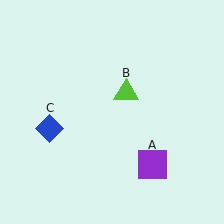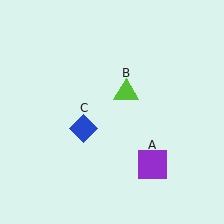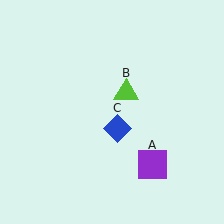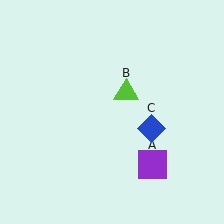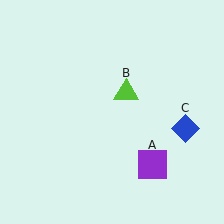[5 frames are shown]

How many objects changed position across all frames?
1 object changed position: blue diamond (object C).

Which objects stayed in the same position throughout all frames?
Purple square (object A) and lime triangle (object B) remained stationary.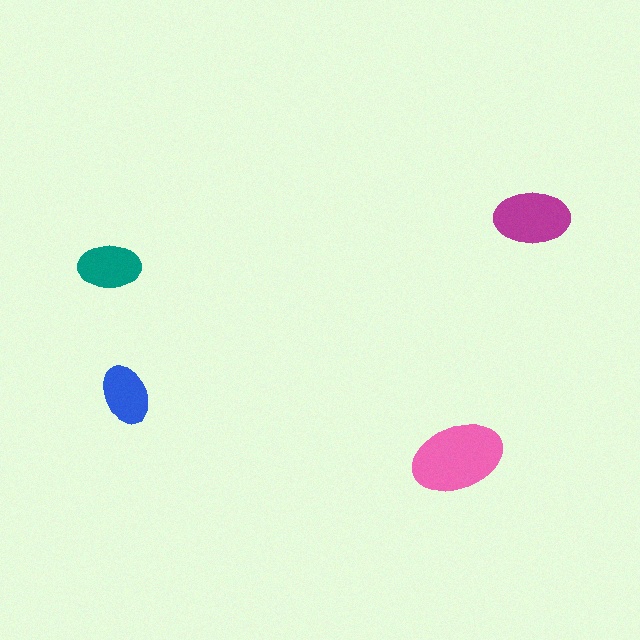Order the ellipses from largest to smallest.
the pink one, the magenta one, the teal one, the blue one.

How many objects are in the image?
There are 4 objects in the image.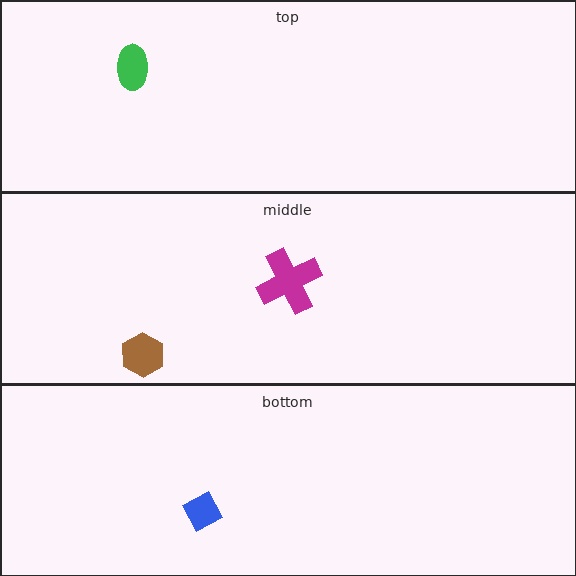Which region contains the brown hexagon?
The middle region.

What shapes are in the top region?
The green ellipse.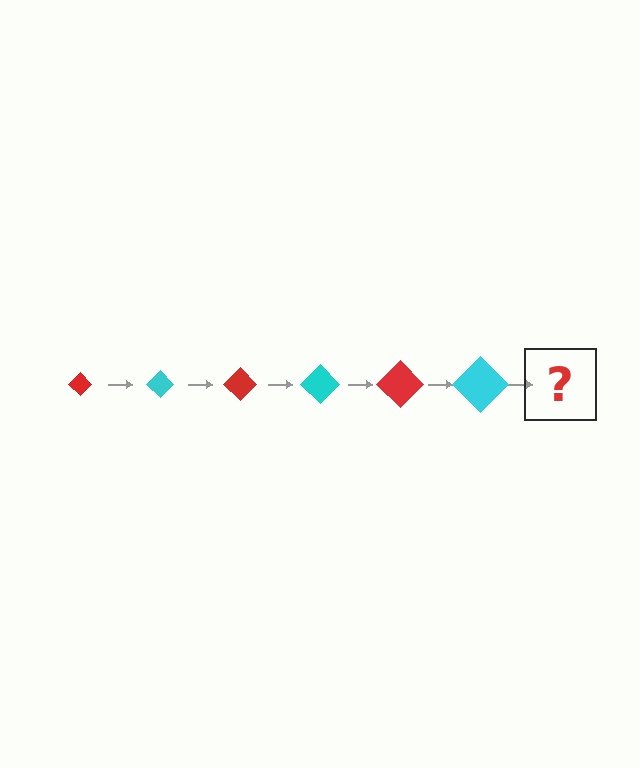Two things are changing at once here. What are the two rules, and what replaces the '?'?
The two rules are that the diamond grows larger each step and the color cycles through red and cyan. The '?' should be a red diamond, larger than the previous one.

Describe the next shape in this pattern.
It should be a red diamond, larger than the previous one.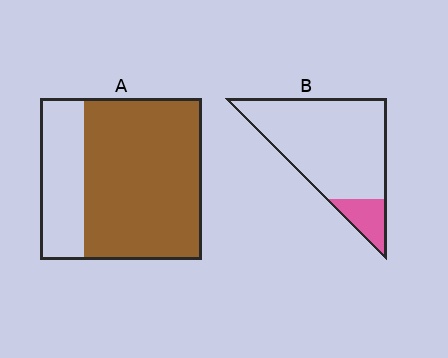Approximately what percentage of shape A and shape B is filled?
A is approximately 75% and B is approximately 15%.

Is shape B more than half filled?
No.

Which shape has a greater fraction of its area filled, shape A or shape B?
Shape A.